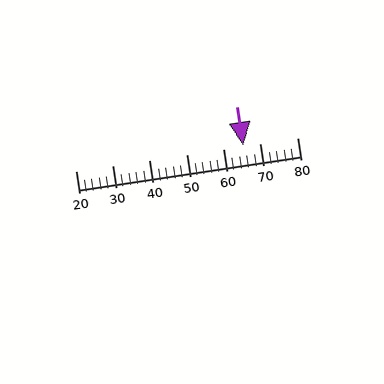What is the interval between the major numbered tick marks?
The major tick marks are spaced 10 units apart.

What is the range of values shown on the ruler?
The ruler shows values from 20 to 80.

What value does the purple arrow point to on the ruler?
The purple arrow points to approximately 65.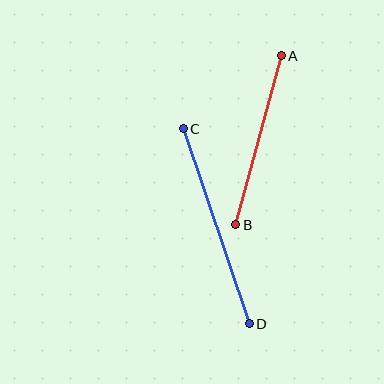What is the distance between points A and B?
The distance is approximately 175 pixels.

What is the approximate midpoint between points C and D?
The midpoint is at approximately (216, 226) pixels.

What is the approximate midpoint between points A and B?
The midpoint is at approximately (258, 140) pixels.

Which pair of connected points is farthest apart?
Points C and D are farthest apart.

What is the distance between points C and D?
The distance is approximately 206 pixels.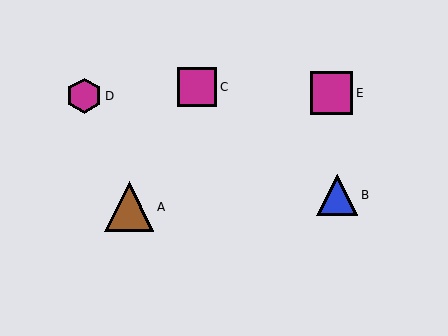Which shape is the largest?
The brown triangle (labeled A) is the largest.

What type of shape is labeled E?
Shape E is a magenta square.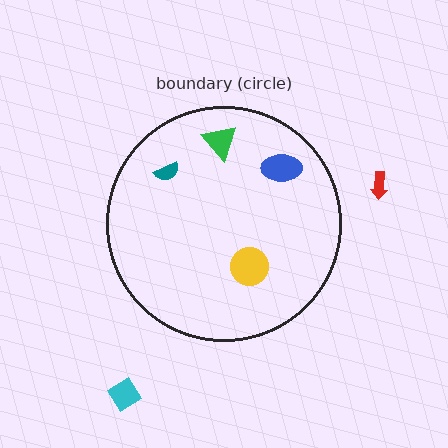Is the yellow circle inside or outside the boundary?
Inside.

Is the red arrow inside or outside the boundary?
Outside.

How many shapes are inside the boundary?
4 inside, 2 outside.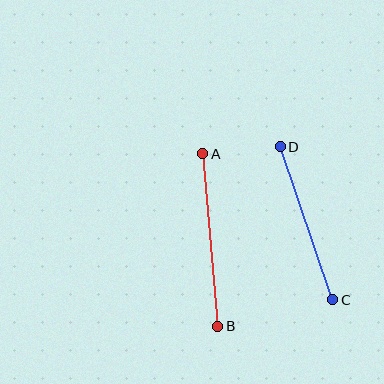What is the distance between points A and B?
The distance is approximately 173 pixels.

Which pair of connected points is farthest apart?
Points A and B are farthest apart.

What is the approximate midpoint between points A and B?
The midpoint is at approximately (210, 240) pixels.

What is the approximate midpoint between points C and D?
The midpoint is at approximately (307, 223) pixels.